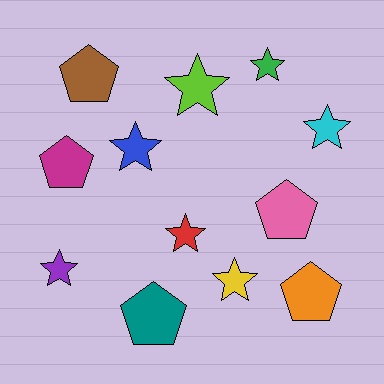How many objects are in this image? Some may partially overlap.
There are 12 objects.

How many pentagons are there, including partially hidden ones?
There are 5 pentagons.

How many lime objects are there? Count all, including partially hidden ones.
There is 1 lime object.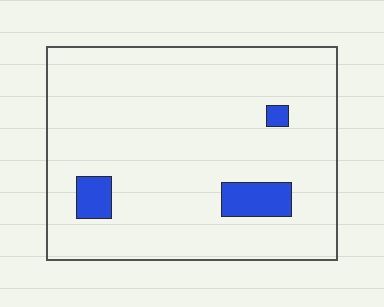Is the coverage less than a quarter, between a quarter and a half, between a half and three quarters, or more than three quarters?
Less than a quarter.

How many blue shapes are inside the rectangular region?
3.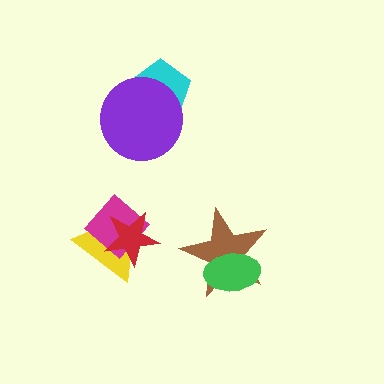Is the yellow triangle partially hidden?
Yes, it is partially covered by another shape.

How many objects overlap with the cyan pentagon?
1 object overlaps with the cyan pentagon.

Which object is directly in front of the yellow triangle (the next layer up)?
The magenta diamond is directly in front of the yellow triangle.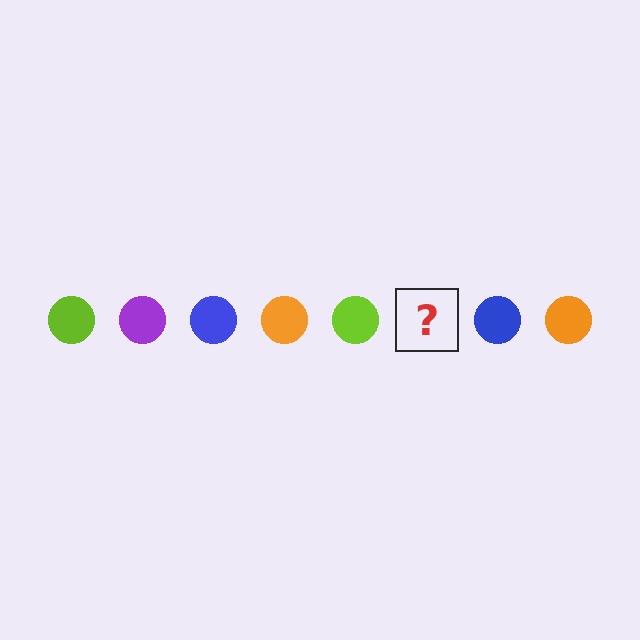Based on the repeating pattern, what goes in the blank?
The blank should be a purple circle.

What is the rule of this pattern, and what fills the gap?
The rule is that the pattern cycles through lime, purple, blue, orange circles. The gap should be filled with a purple circle.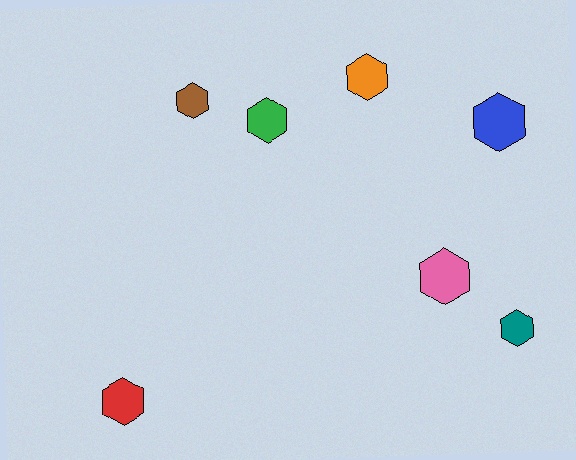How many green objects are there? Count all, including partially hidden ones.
There is 1 green object.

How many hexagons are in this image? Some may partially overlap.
There are 7 hexagons.